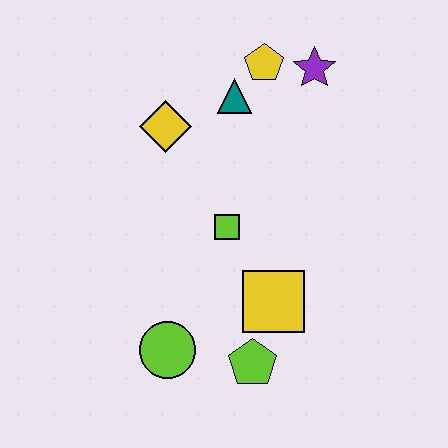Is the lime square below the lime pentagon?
No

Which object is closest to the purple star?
The yellow pentagon is closest to the purple star.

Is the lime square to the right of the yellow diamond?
Yes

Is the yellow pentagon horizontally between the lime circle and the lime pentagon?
No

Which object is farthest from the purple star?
The lime circle is farthest from the purple star.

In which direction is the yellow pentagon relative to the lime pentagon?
The yellow pentagon is above the lime pentagon.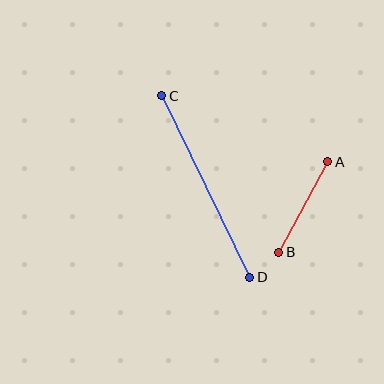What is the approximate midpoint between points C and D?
The midpoint is at approximately (206, 186) pixels.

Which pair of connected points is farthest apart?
Points C and D are farthest apart.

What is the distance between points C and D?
The distance is approximately 201 pixels.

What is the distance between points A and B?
The distance is approximately 103 pixels.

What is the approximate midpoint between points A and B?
The midpoint is at approximately (303, 207) pixels.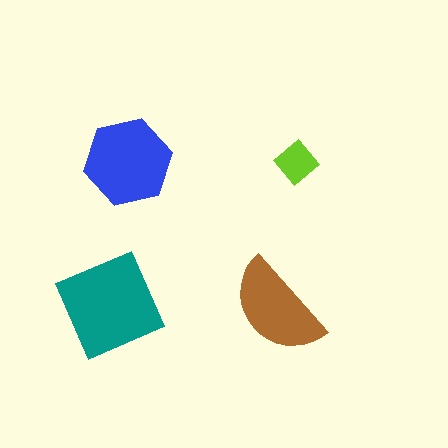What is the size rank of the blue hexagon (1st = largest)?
2nd.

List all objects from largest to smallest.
The teal square, the blue hexagon, the brown semicircle, the lime diamond.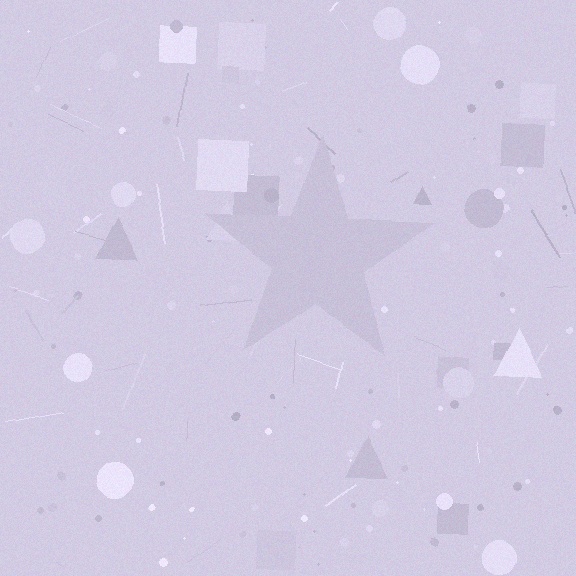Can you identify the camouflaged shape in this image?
The camouflaged shape is a star.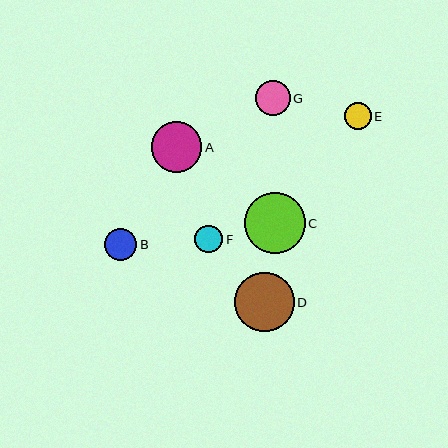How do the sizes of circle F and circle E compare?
Circle F and circle E are approximately the same size.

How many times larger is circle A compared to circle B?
Circle A is approximately 1.6 times the size of circle B.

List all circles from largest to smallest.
From largest to smallest: C, D, A, G, B, F, E.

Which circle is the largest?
Circle C is the largest with a size of approximately 61 pixels.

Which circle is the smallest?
Circle E is the smallest with a size of approximately 27 pixels.